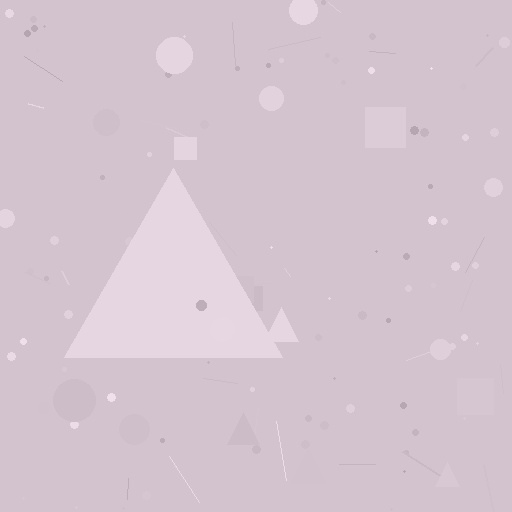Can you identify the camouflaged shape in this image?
The camouflaged shape is a triangle.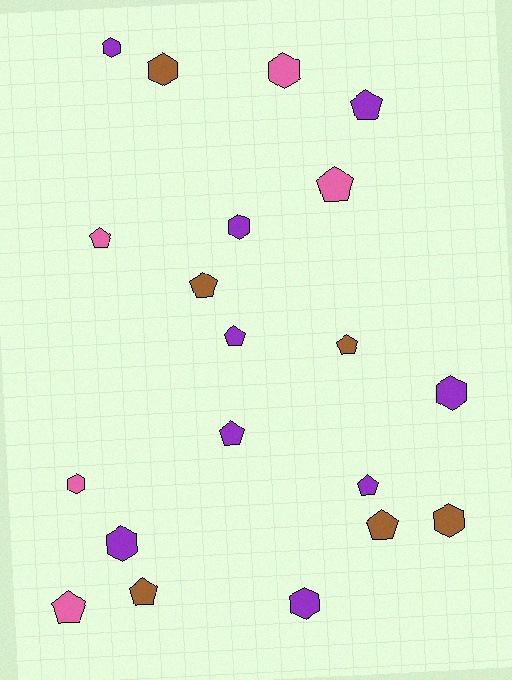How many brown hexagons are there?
There are 2 brown hexagons.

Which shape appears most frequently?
Pentagon, with 11 objects.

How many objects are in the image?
There are 20 objects.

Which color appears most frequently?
Purple, with 9 objects.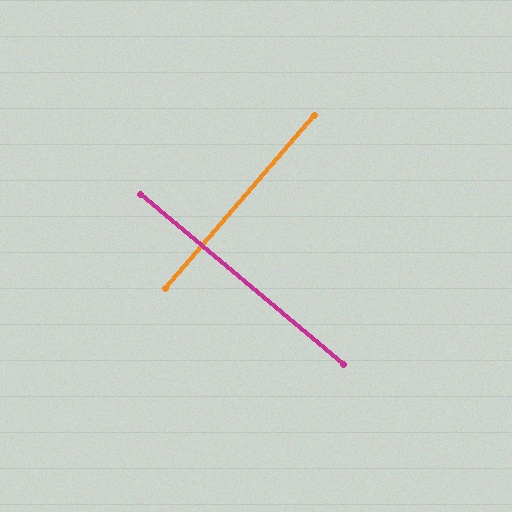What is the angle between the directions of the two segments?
Approximately 89 degrees.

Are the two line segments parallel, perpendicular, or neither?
Perpendicular — they meet at approximately 89°.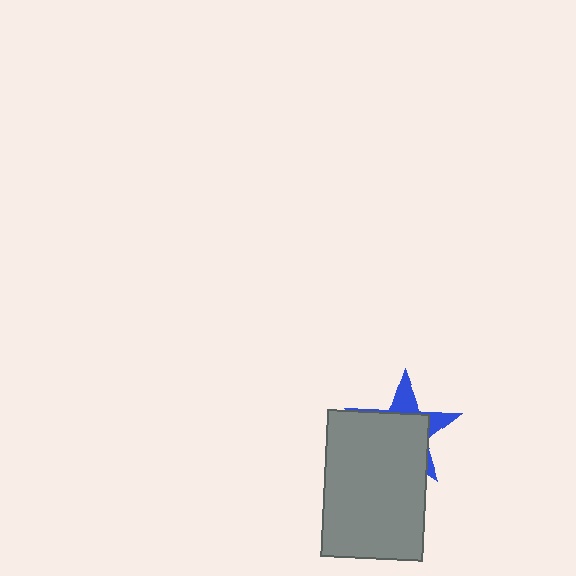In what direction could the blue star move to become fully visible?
The blue star could move up. That would shift it out from behind the gray rectangle entirely.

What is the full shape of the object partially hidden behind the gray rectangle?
The partially hidden object is a blue star.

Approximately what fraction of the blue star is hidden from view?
Roughly 68% of the blue star is hidden behind the gray rectangle.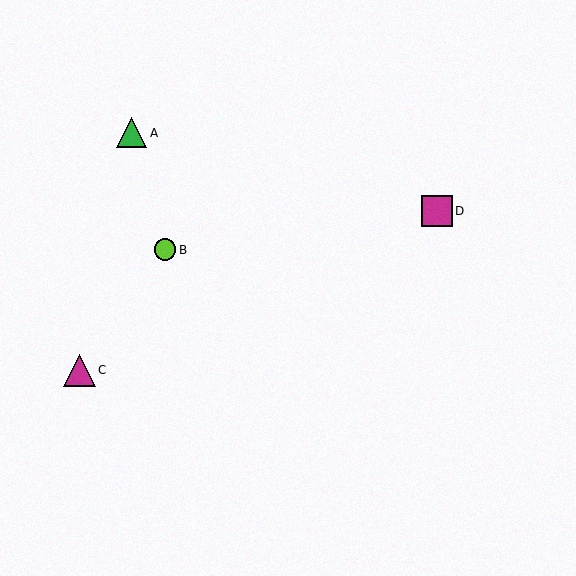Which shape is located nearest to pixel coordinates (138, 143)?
The green triangle (labeled A) at (131, 133) is nearest to that location.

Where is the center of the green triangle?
The center of the green triangle is at (131, 133).